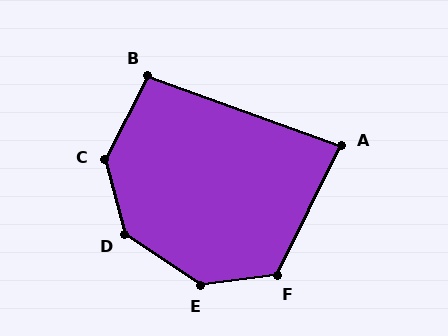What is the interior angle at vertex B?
Approximately 97 degrees (obtuse).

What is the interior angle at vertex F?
Approximately 124 degrees (obtuse).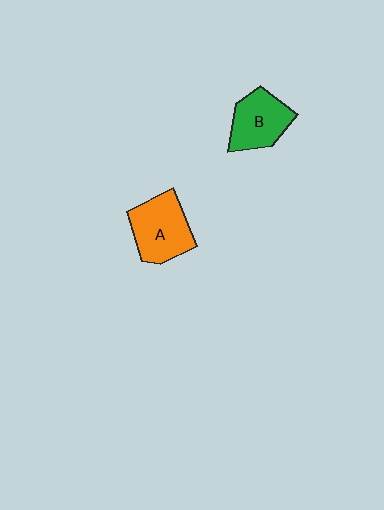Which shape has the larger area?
Shape A (orange).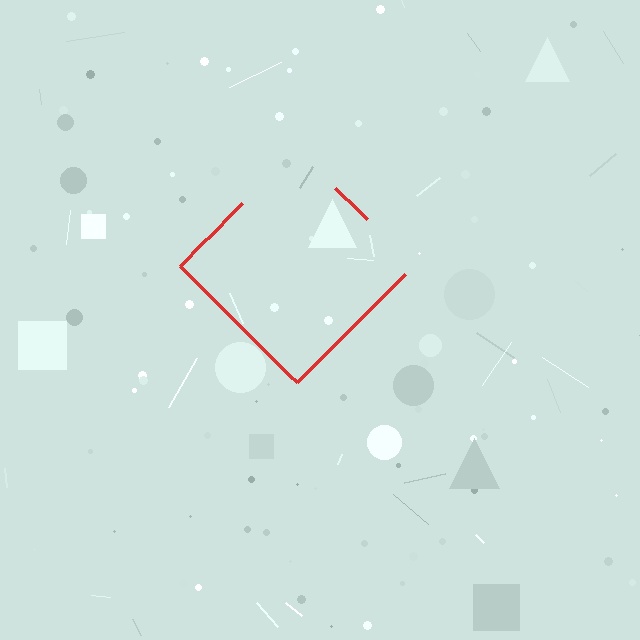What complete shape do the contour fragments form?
The contour fragments form a diamond.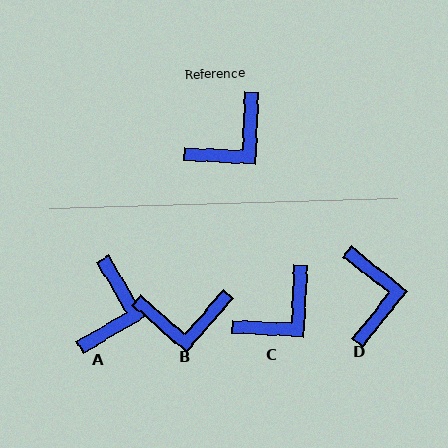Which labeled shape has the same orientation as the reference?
C.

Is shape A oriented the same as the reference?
No, it is off by about 33 degrees.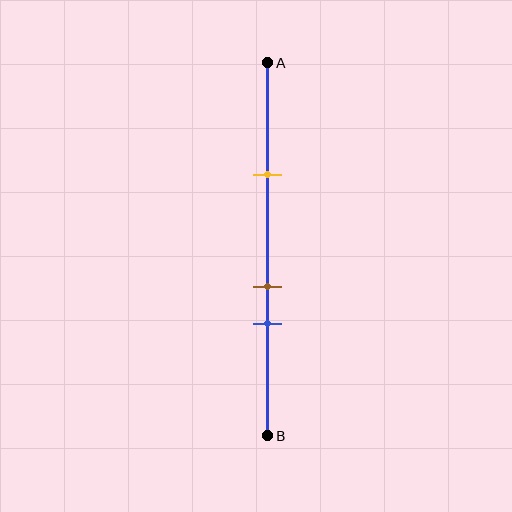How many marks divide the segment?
There are 3 marks dividing the segment.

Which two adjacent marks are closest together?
The brown and blue marks are the closest adjacent pair.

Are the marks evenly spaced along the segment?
No, the marks are not evenly spaced.